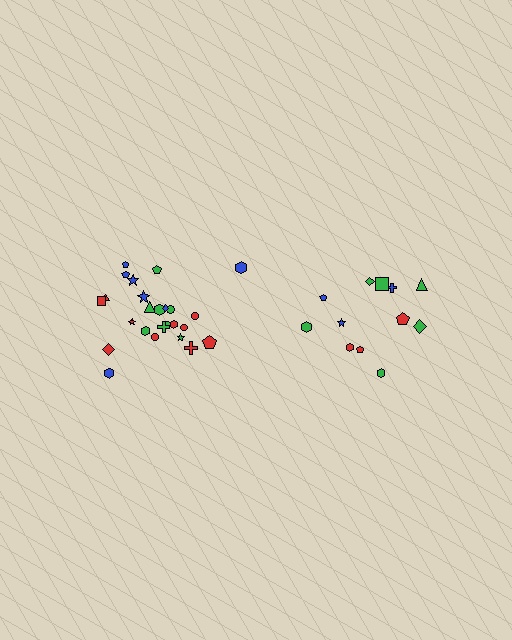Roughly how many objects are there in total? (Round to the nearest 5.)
Roughly 35 objects in total.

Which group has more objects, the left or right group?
The left group.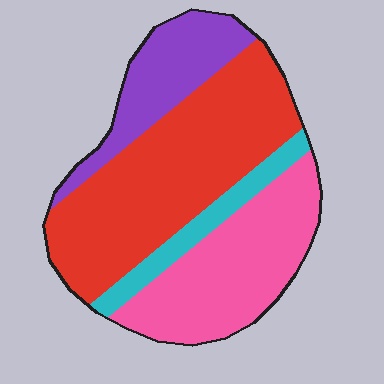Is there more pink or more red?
Red.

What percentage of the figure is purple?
Purple covers around 15% of the figure.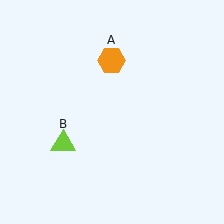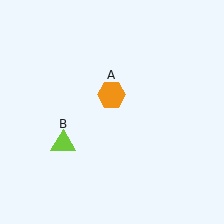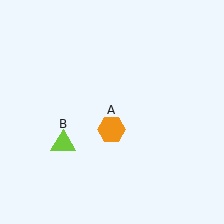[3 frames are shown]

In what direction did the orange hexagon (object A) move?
The orange hexagon (object A) moved down.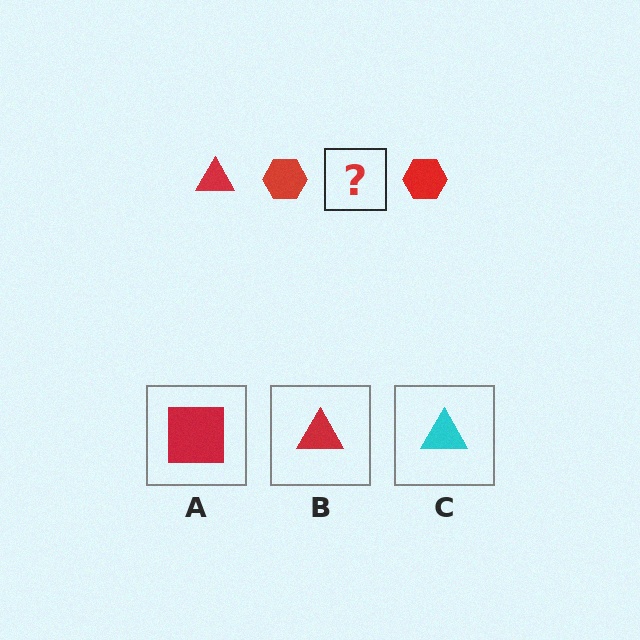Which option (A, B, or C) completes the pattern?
B.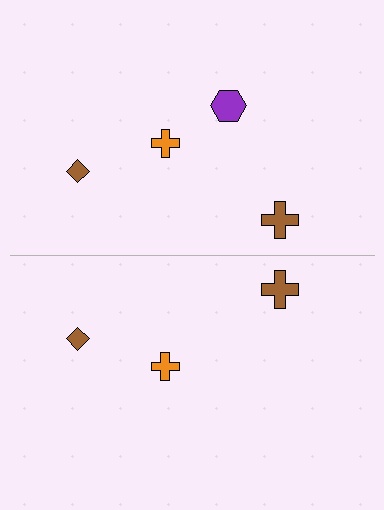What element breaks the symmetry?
A purple hexagon is missing from the bottom side.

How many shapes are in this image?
There are 7 shapes in this image.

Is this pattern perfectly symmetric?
No, the pattern is not perfectly symmetric. A purple hexagon is missing from the bottom side.